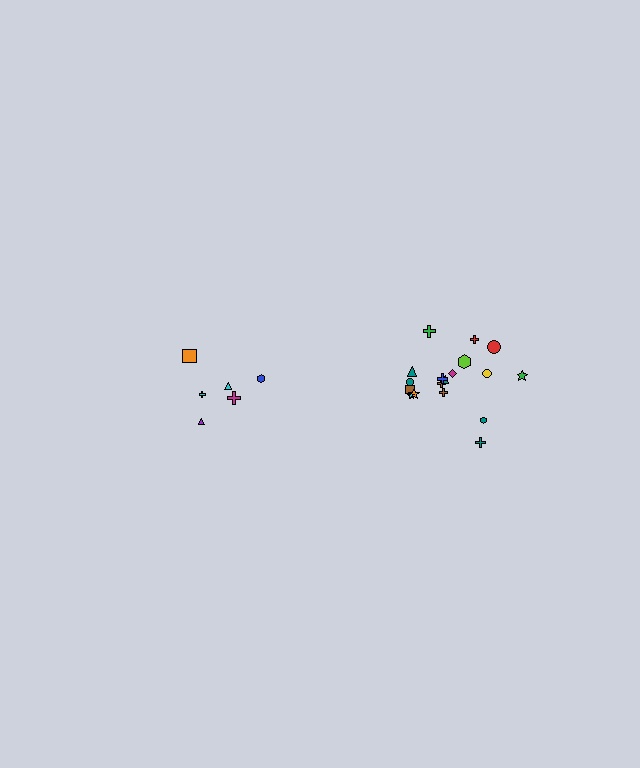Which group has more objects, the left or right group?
The right group.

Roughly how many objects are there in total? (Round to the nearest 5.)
Roughly 25 objects in total.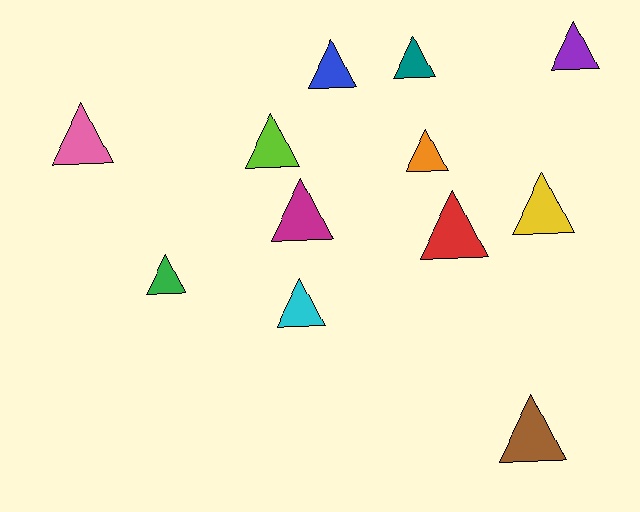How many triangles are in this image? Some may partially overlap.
There are 12 triangles.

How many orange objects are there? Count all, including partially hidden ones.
There is 1 orange object.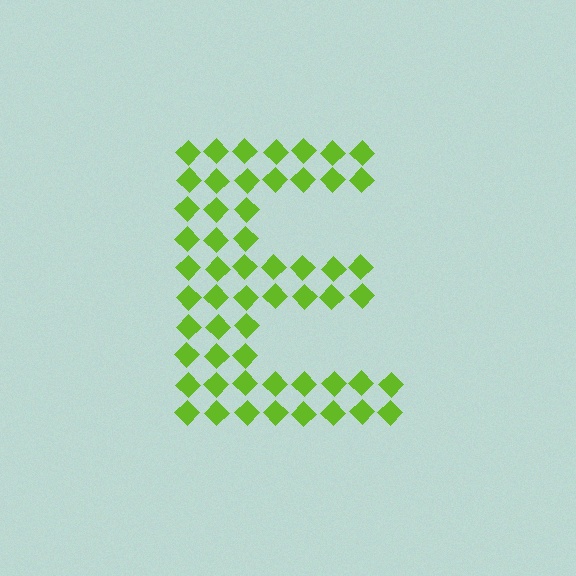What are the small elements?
The small elements are diamonds.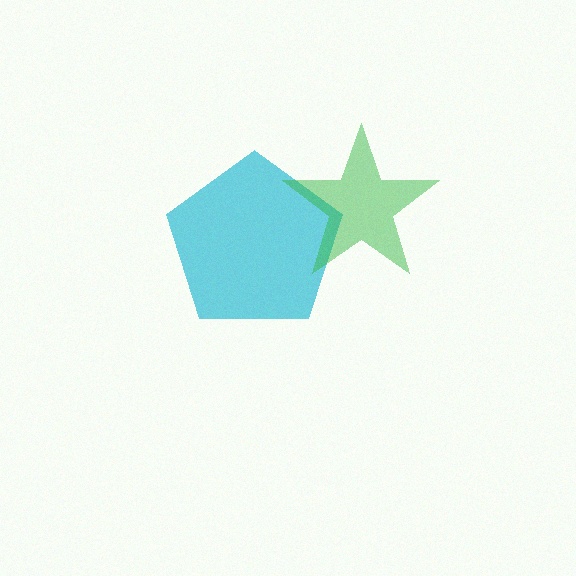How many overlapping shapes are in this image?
There are 2 overlapping shapes in the image.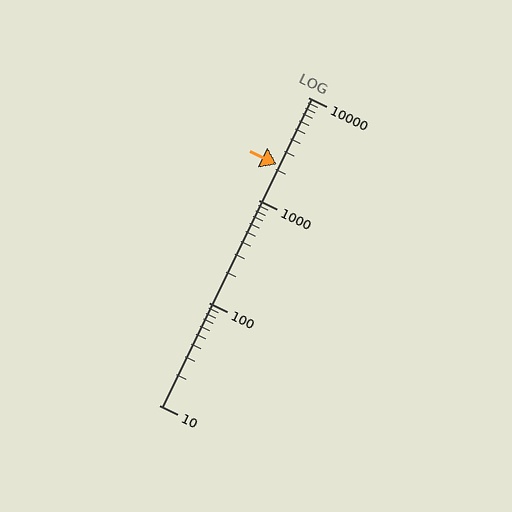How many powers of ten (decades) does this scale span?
The scale spans 3 decades, from 10 to 10000.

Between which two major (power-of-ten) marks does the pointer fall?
The pointer is between 1000 and 10000.